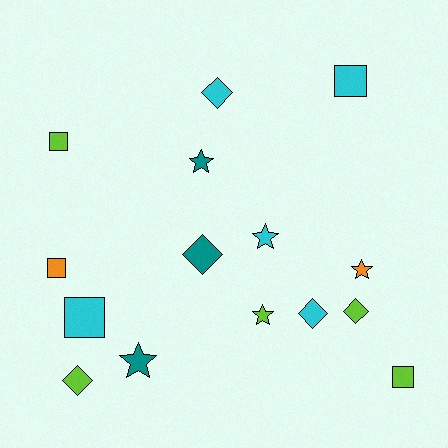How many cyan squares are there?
There are 2 cyan squares.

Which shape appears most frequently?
Star, with 5 objects.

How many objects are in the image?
There are 15 objects.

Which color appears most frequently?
Lime, with 5 objects.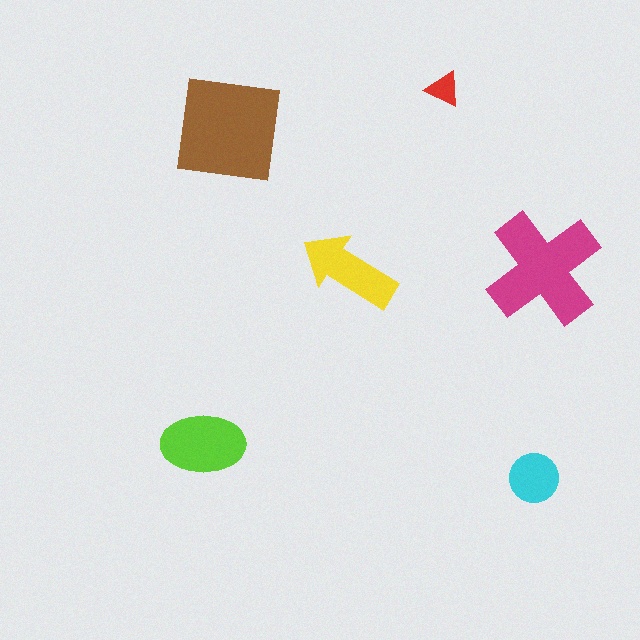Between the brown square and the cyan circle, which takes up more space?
The brown square.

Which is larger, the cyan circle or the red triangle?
The cyan circle.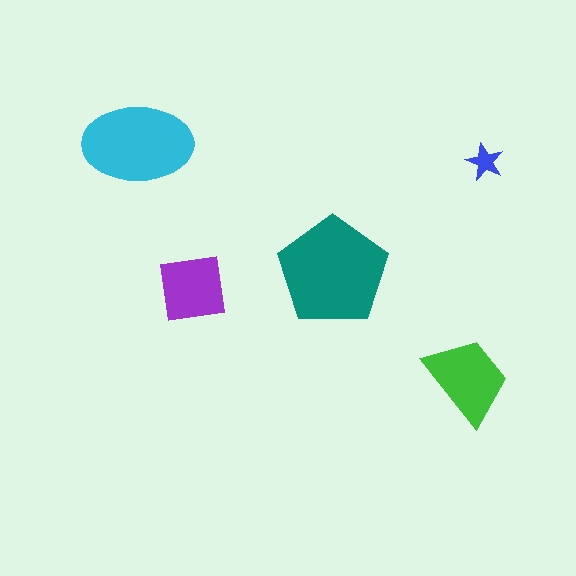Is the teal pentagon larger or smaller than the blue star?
Larger.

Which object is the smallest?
The blue star.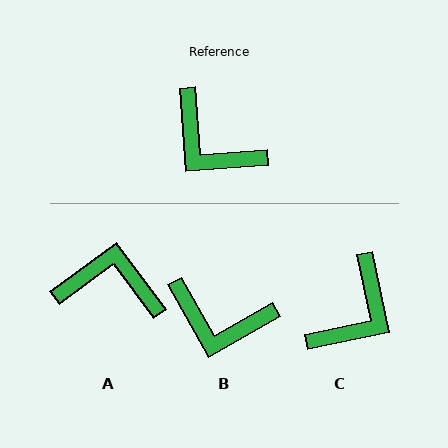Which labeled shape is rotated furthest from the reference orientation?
A, about 148 degrees away.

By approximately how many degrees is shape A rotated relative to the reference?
Approximately 148 degrees clockwise.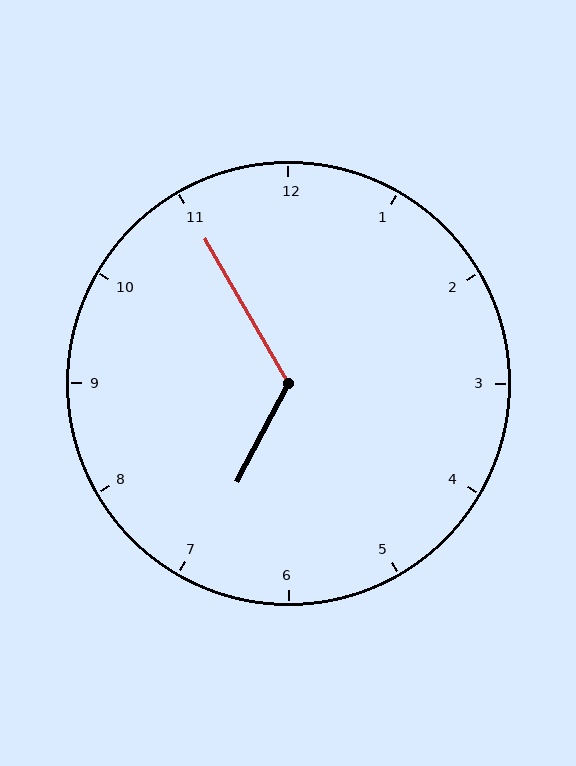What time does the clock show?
6:55.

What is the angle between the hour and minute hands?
Approximately 122 degrees.